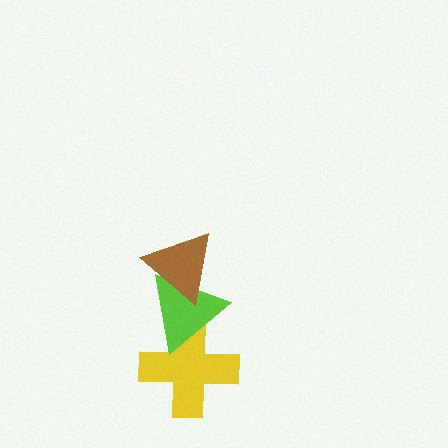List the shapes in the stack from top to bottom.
From top to bottom: the brown triangle, the lime triangle, the yellow cross.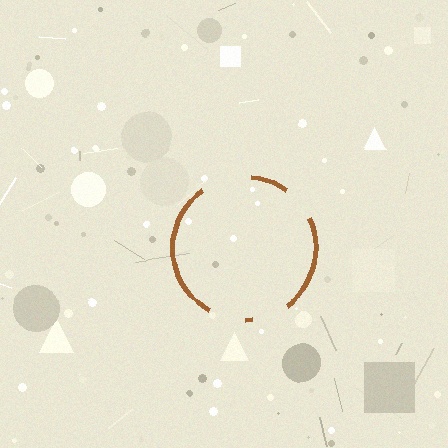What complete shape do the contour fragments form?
The contour fragments form a circle.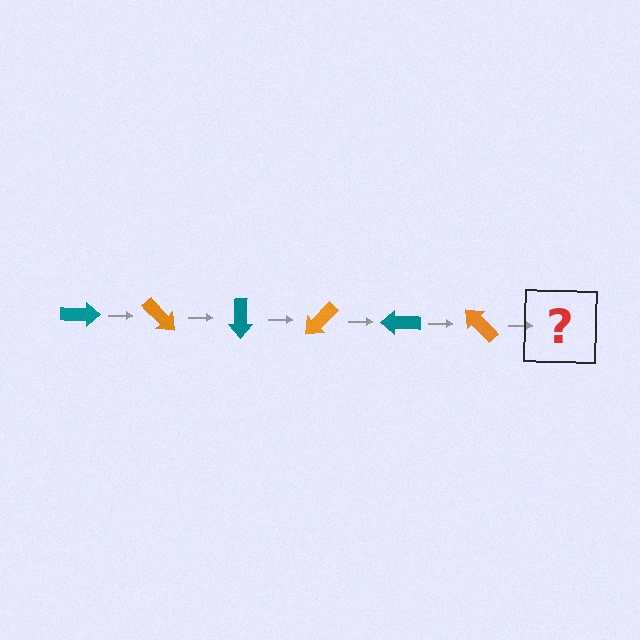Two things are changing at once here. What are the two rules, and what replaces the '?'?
The two rules are that it rotates 45 degrees each step and the color cycles through teal and orange. The '?' should be a teal arrow, rotated 270 degrees from the start.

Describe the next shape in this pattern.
It should be a teal arrow, rotated 270 degrees from the start.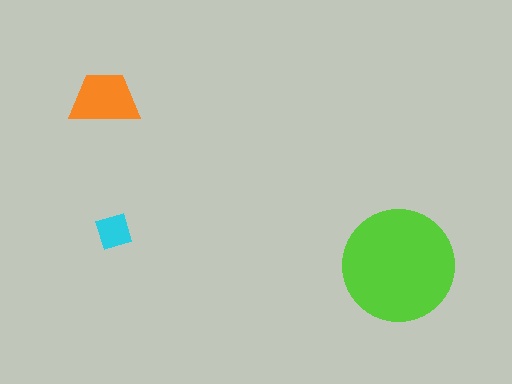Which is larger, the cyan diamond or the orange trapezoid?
The orange trapezoid.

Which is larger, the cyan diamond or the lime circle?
The lime circle.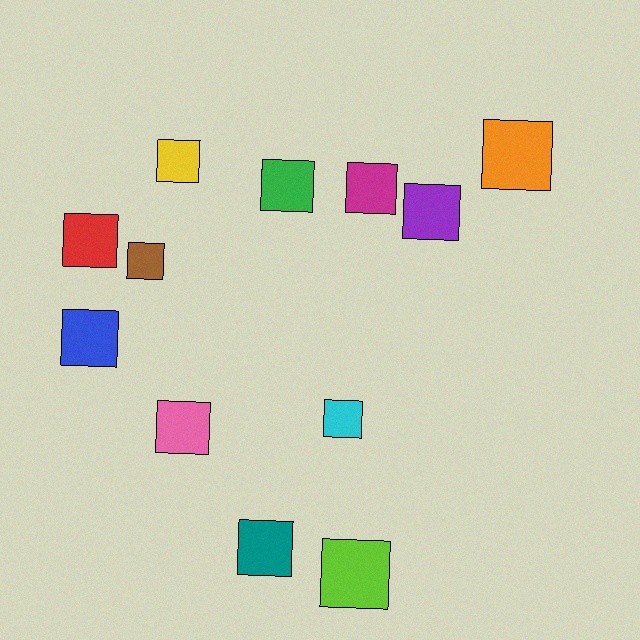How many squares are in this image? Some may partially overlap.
There are 12 squares.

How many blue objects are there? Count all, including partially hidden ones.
There is 1 blue object.